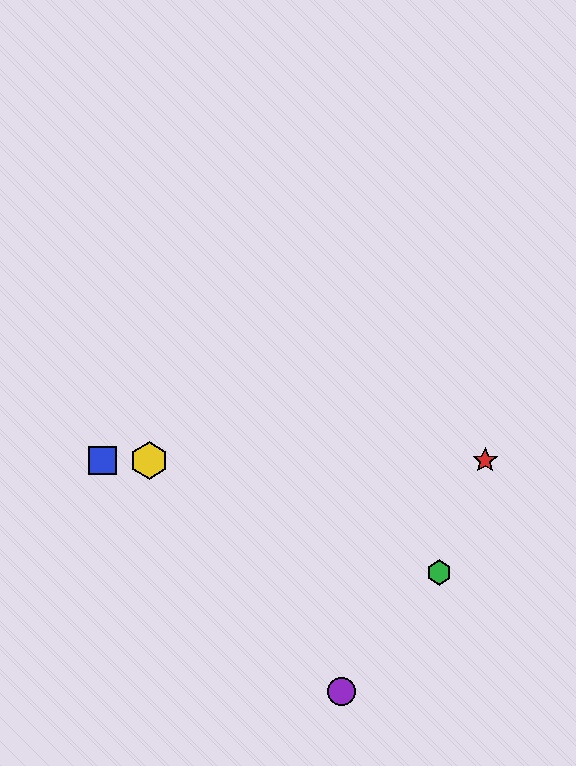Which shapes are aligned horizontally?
The red star, the blue square, the yellow hexagon are aligned horizontally.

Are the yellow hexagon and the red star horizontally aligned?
Yes, both are at y≈461.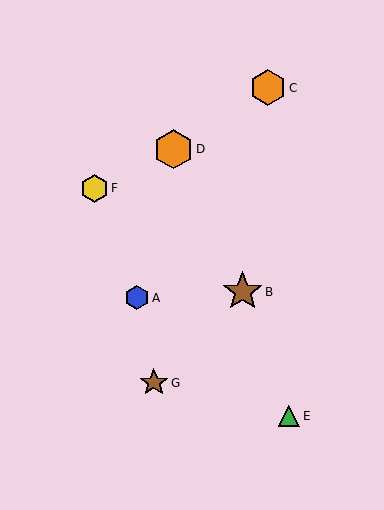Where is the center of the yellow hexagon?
The center of the yellow hexagon is at (95, 188).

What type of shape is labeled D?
Shape D is an orange hexagon.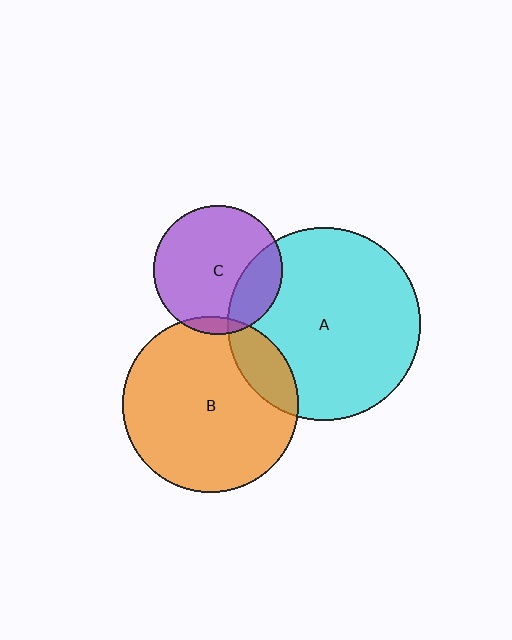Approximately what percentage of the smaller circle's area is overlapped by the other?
Approximately 25%.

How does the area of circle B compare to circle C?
Approximately 1.9 times.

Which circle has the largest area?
Circle A (cyan).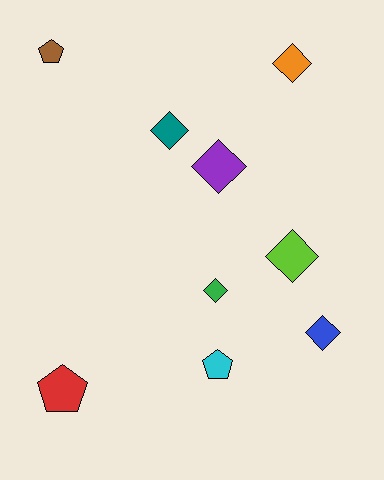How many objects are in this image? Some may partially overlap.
There are 9 objects.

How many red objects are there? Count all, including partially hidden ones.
There is 1 red object.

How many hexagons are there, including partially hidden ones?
There are no hexagons.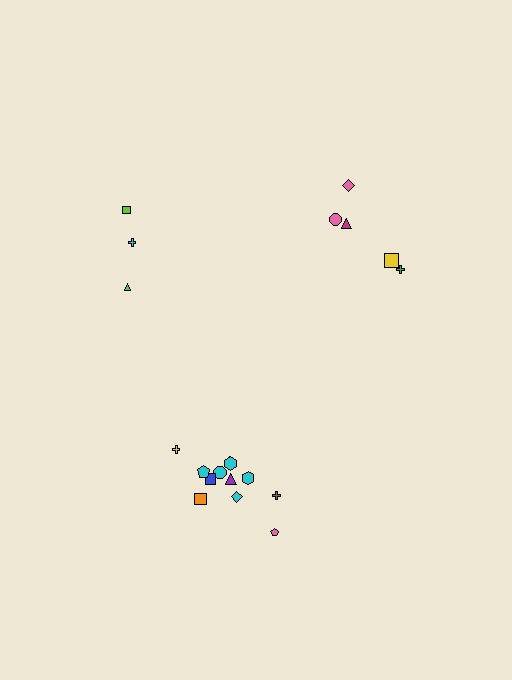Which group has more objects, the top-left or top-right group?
The top-right group.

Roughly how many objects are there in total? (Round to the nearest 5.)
Roughly 20 objects in total.